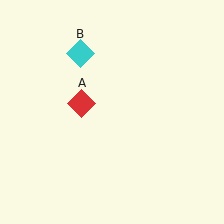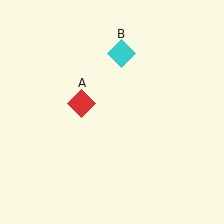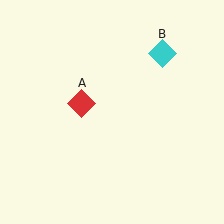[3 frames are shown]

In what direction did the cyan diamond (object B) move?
The cyan diamond (object B) moved right.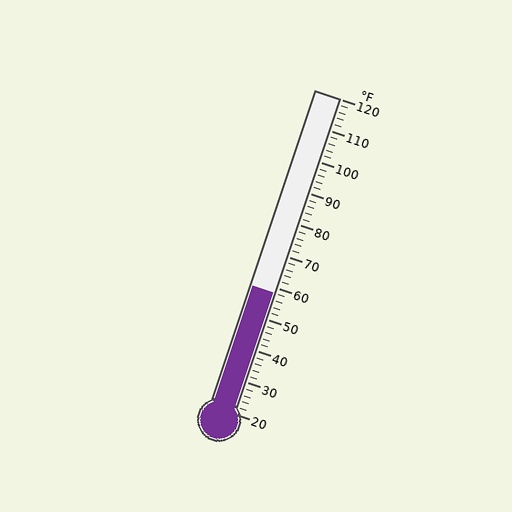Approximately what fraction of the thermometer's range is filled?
The thermometer is filled to approximately 40% of its range.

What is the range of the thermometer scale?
The thermometer scale ranges from 20°F to 120°F.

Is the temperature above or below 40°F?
The temperature is above 40°F.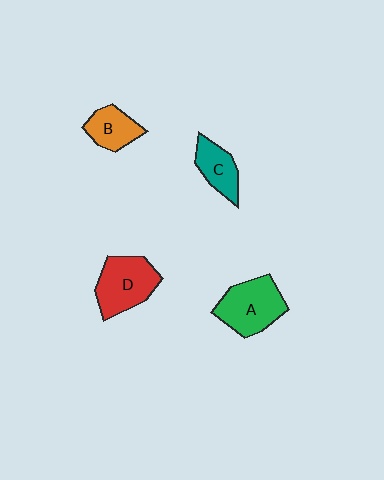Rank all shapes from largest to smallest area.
From largest to smallest: A (green), D (red), C (teal), B (orange).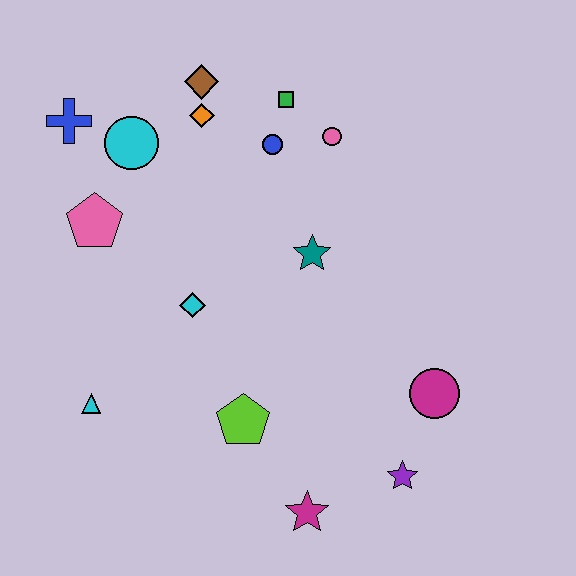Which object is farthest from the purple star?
The blue cross is farthest from the purple star.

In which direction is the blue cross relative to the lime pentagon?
The blue cross is above the lime pentagon.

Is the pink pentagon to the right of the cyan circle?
No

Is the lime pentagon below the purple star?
No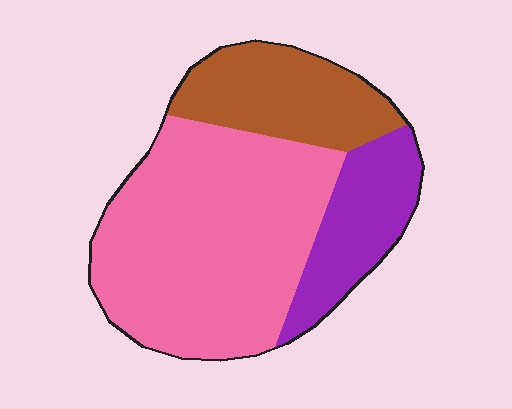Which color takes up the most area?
Pink, at roughly 60%.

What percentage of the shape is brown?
Brown covers around 20% of the shape.